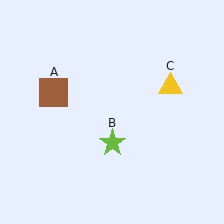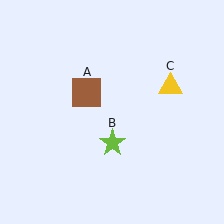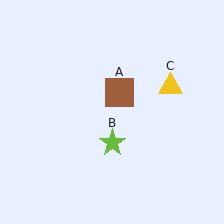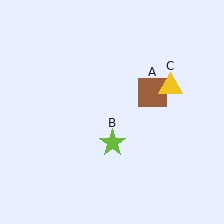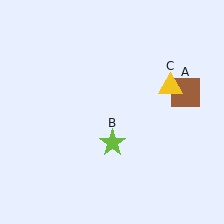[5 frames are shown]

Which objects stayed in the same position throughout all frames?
Lime star (object B) and yellow triangle (object C) remained stationary.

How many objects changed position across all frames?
1 object changed position: brown square (object A).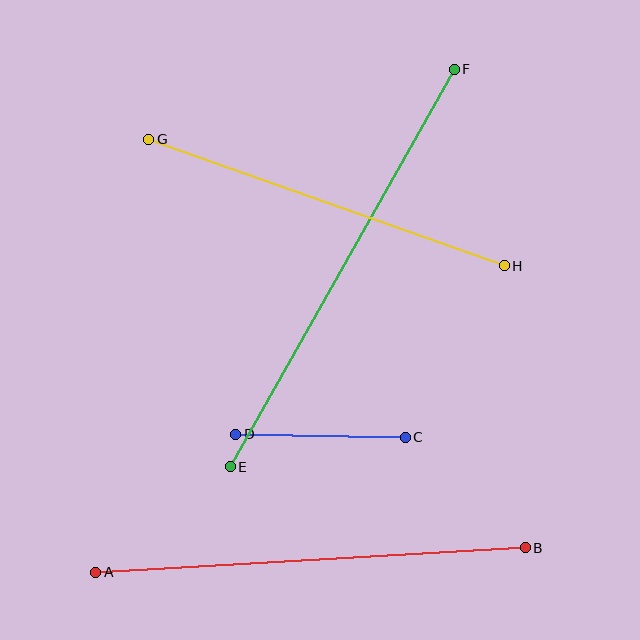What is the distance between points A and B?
The distance is approximately 430 pixels.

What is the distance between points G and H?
The distance is approximately 377 pixels.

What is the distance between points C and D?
The distance is approximately 170 pixels.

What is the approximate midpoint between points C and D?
The midpoint is at approximately (321, 436) pixels.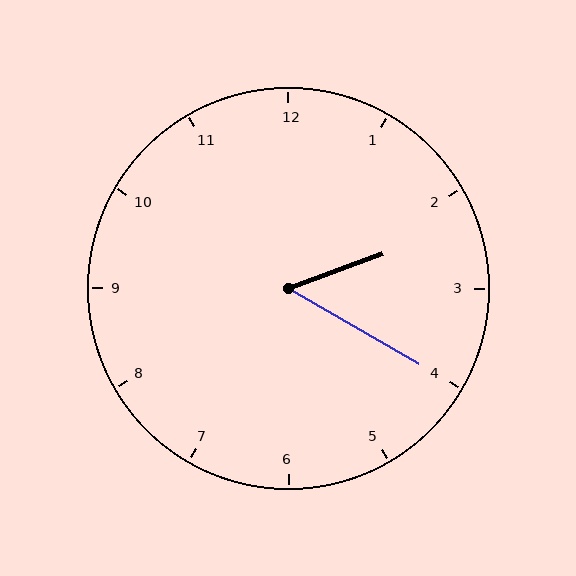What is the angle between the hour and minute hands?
Approximately 50 degrees.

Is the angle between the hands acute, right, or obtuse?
It is acute.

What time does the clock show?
2:20.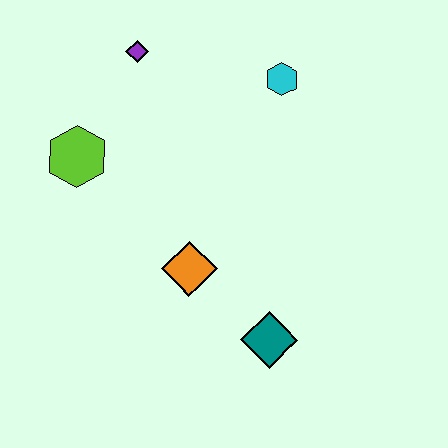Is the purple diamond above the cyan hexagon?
Yes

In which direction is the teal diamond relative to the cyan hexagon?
The teal diamond is below the cyan hexagon.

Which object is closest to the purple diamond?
The lime hexagon is closest to the purple diamond.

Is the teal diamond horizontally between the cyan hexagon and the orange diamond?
Yes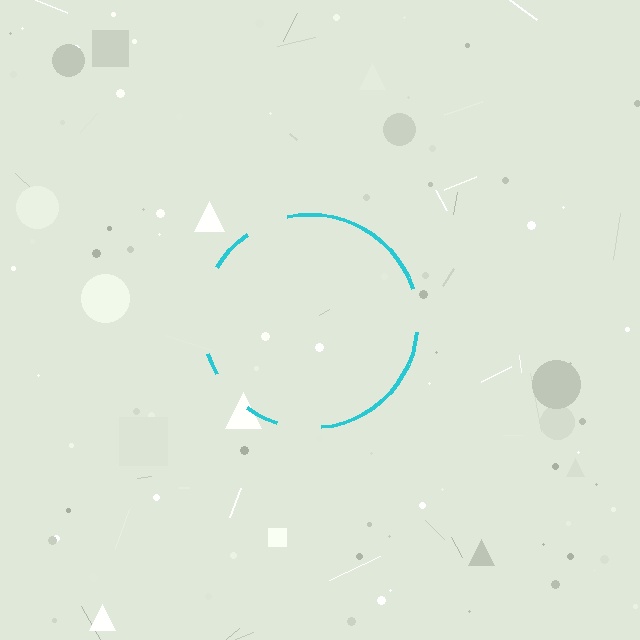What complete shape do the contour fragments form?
The contour fragments form a circle.